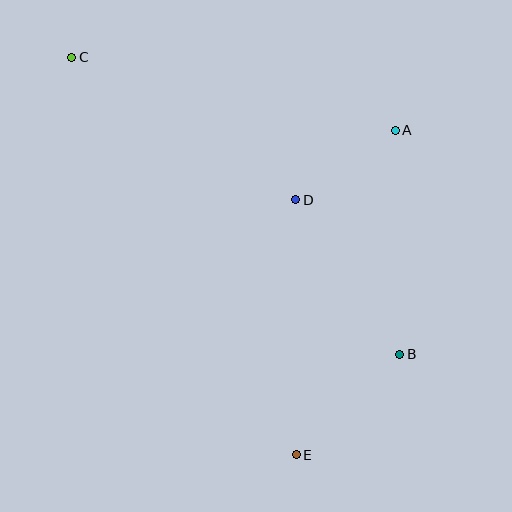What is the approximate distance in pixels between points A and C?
The distance between A and C is approximately 332 pixels.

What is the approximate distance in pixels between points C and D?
The distance between C and D is approximately 266 pixels.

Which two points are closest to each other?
Points A and D are closest to each other.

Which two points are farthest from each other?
Points C and E are farthest from each other.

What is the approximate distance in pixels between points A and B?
The distance between A and B is approximately 224 pixels.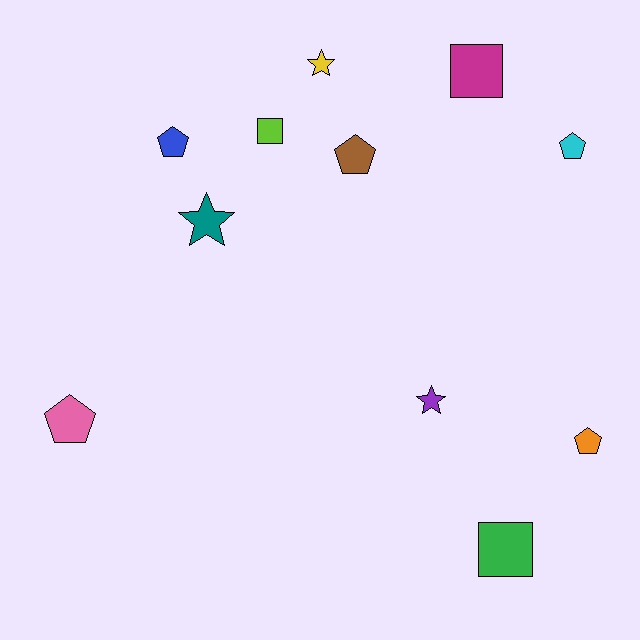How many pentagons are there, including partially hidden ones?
There are 5 pentagons.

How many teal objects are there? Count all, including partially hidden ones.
There is 1 teal object.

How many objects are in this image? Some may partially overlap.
There are 11 objects.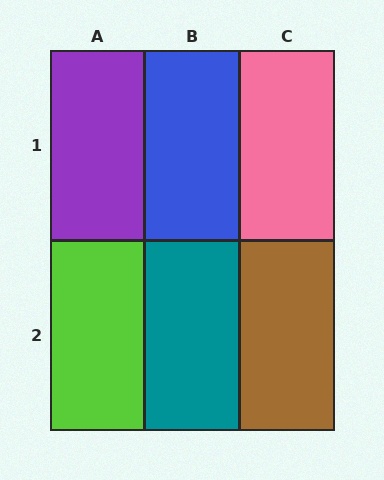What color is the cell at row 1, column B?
Blue.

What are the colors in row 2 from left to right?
Lime, teal, brown.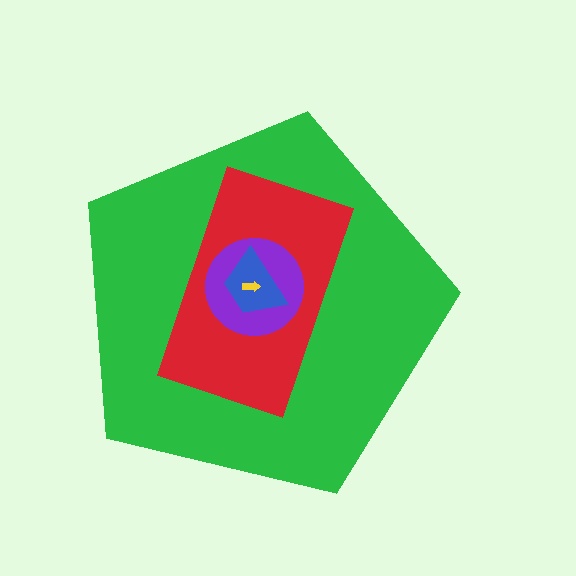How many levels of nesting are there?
5.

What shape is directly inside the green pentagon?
The red rectangle.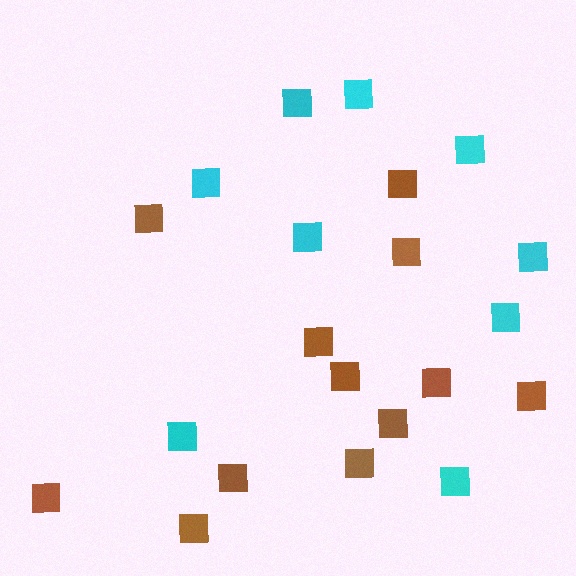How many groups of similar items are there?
There are 2 groups: one group of cyan squares (9) and one group of brown squares (12).